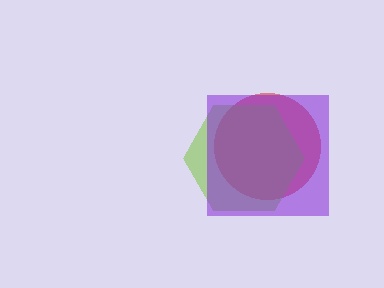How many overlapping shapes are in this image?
There are 3 overlapping shapes in the image.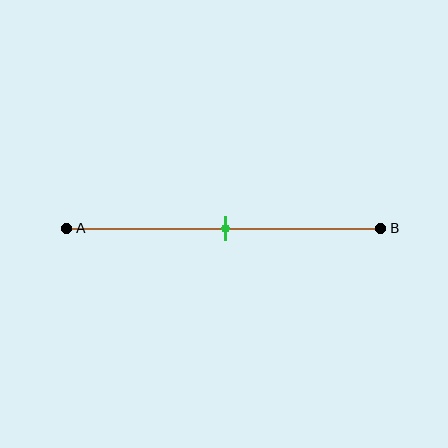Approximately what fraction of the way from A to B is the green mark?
The green mark is approximately 50% of the way from A to B.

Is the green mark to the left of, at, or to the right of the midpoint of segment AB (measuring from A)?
The green mark is approximately at the midpoint of segment AB.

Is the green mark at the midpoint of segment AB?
Yes, the mark is approximately at the midpoint.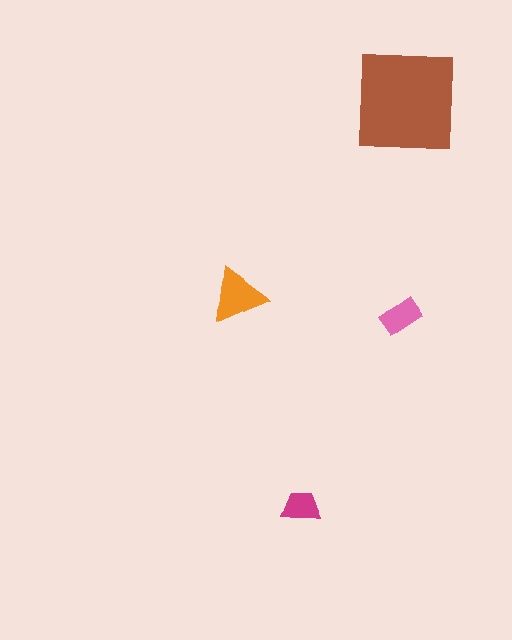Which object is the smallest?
The magenta trapezoid.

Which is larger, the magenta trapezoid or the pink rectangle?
The pink rectangle.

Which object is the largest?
The brown square.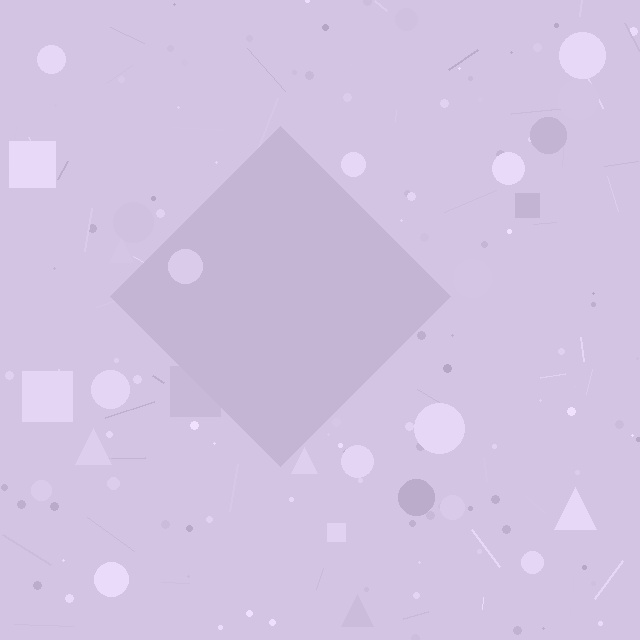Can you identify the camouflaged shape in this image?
The camouflaged shape is a diamond.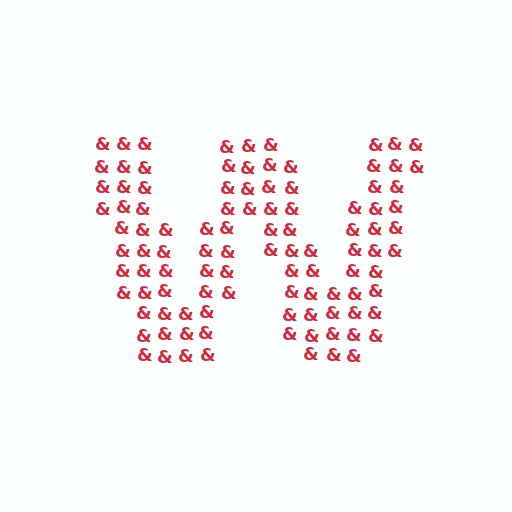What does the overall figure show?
The overall figure shows the letter W.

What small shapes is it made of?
It is made of small ampersands.